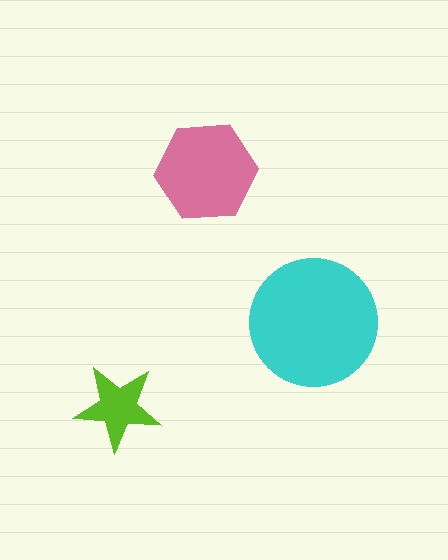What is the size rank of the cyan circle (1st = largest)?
1st.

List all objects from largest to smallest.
The cyan circle, the pink hexagon, the lime star.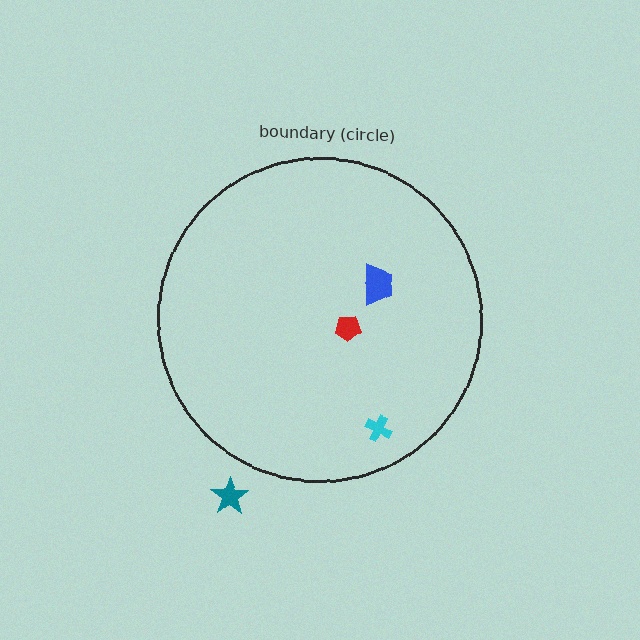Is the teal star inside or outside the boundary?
Outside.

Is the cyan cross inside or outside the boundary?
Inside.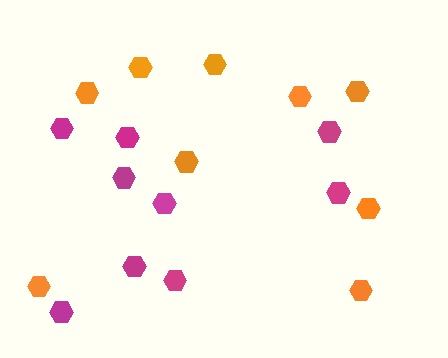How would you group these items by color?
There are 2 groups: one group of orange hexagons (9) and one group of magenta hexagons (9).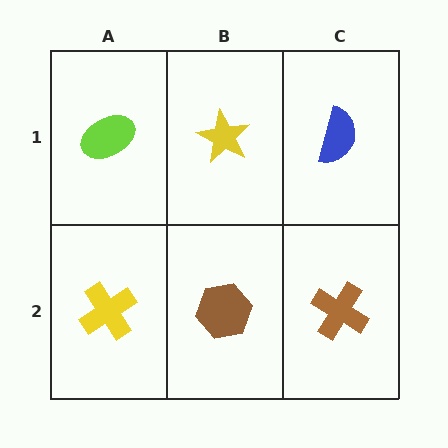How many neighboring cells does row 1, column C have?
2.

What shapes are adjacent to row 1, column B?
A brown hexagon (row 2, column B), a lime ellipse (row 1, column A), a blue semicircle (row 1, column C).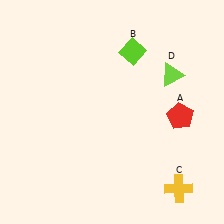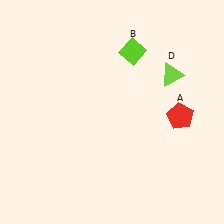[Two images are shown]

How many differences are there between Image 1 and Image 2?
There is 1 difference between the two images.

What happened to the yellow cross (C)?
The yellow cross (C) was removed in Image 2. It was in the bottom-right area of Image 1.